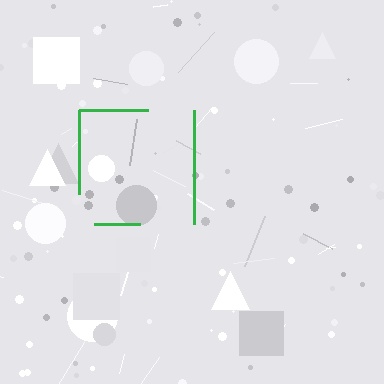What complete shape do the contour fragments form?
The contour fragments form a square.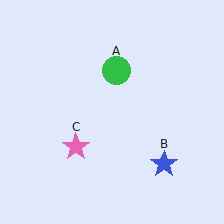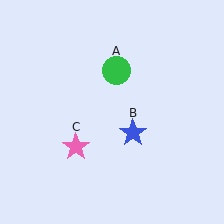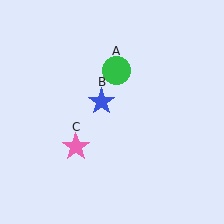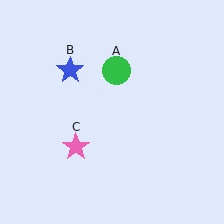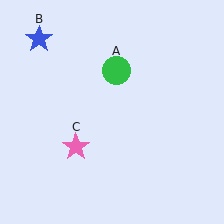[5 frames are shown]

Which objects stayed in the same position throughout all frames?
Green circle (object A) and pink star (object C) remained stationary.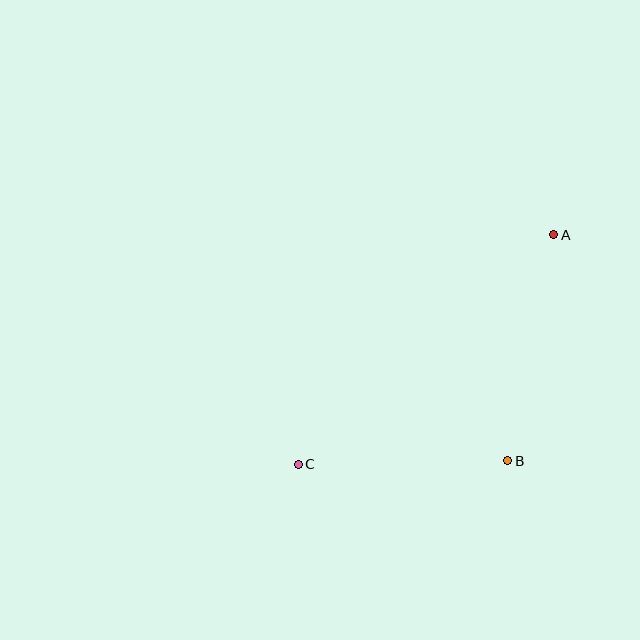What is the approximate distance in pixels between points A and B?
The distance between A and B is approximately 230 pixels.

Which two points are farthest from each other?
Points A and C are farthest from each other.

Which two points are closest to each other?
Points B and C are closest to each other.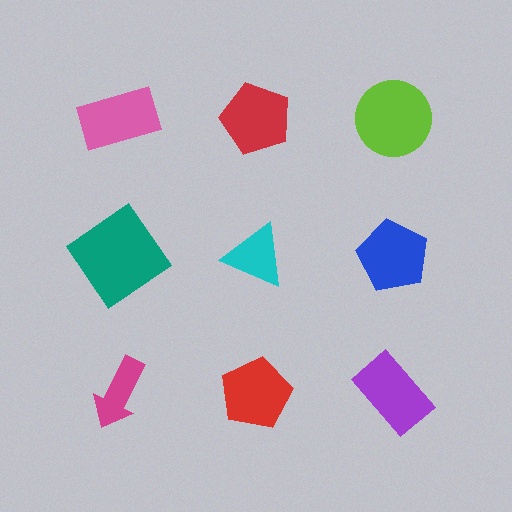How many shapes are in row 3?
3 shapes.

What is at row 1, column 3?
A lime circle.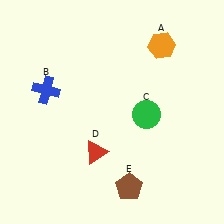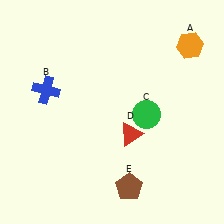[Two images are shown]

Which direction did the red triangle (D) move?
The red triangle (D) moved right.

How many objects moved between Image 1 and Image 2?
2 objects moved between the two images.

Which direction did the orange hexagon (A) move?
The orange hexagon (A) moved right.